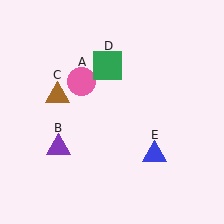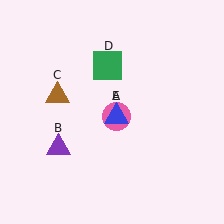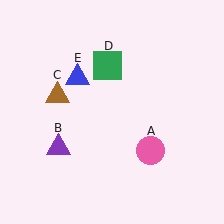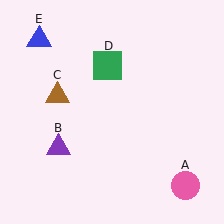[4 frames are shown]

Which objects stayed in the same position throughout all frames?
Purple triangle (object B) and brown triangle (object C) and green square (object D) remained stationary.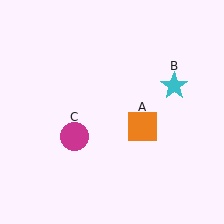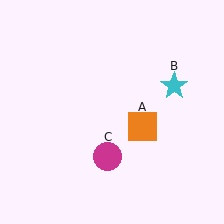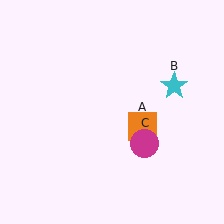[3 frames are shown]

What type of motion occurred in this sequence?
The magenta circle (object C) rotated counterclockwise around the center of the scene.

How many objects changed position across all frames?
1 object changed position: magenta circle (object C).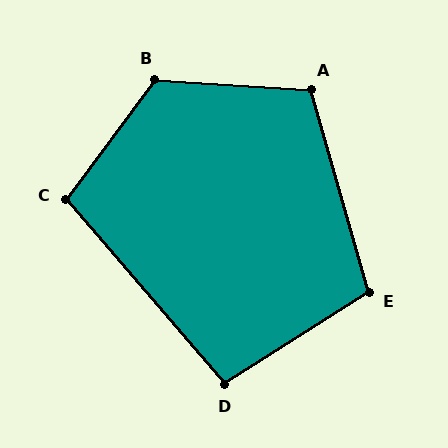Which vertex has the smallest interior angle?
D, at approximately 98 degrees.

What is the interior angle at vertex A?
Approximately 110 degrees (obtuse).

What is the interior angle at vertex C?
Approximately 103 degrees (obtuse).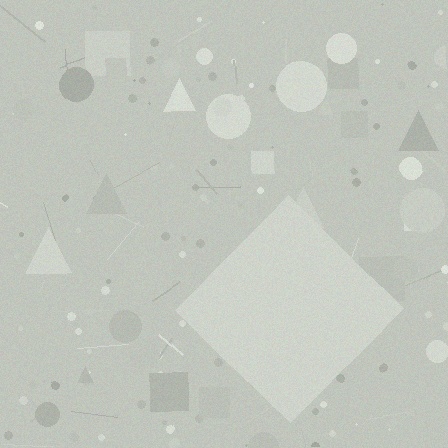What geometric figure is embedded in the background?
A diamond is embedded in the background.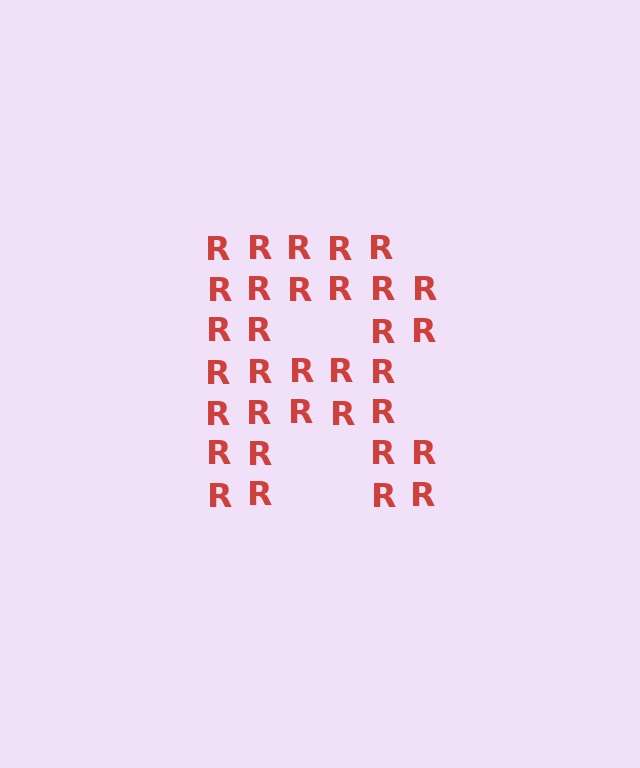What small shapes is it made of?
It is made of small letter R's.